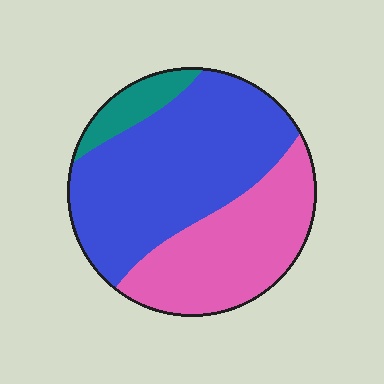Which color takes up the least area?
Teal, at roughly 10%.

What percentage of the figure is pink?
Pink covers around 35% of the figure.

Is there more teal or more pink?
Pink.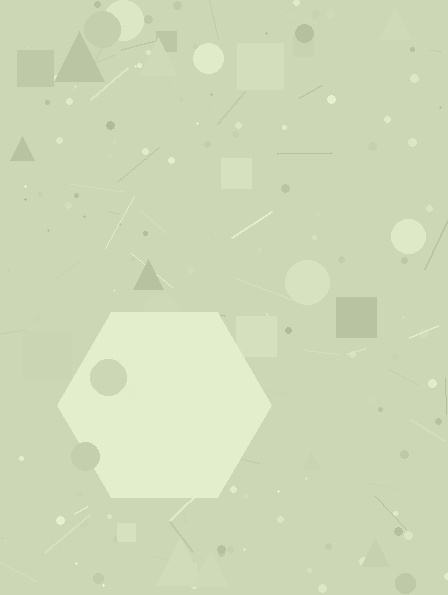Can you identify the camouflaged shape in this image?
The camouflaged shape is a hexagon.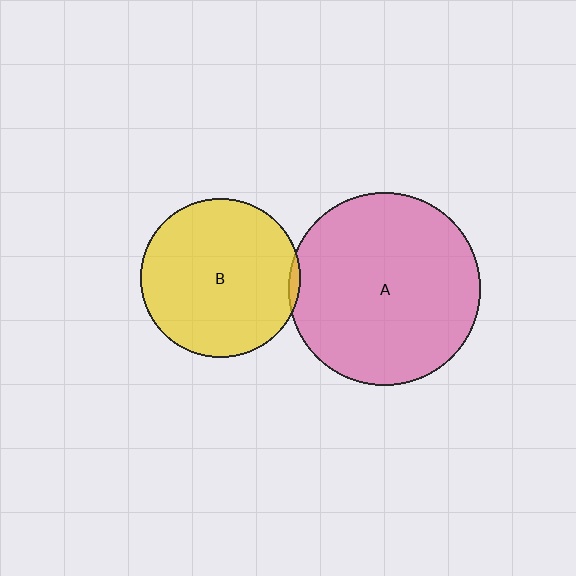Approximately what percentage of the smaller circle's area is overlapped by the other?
Approximately 5%.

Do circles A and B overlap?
Yes.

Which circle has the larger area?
Circle A (pink).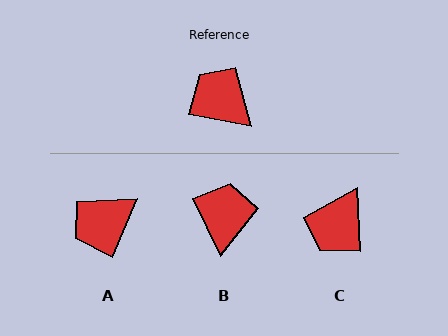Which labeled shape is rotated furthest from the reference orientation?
C, about 104 degrees away.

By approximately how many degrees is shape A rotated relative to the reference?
Approximately 77 degrees counter-clockwise.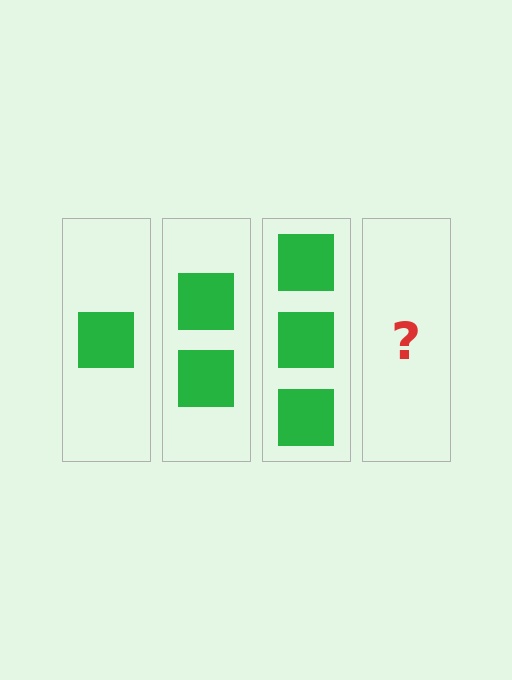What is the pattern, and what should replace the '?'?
The pattern is that each step adds one more square. The '?' should be 4 squares.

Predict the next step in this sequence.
The next step is 4 squares.